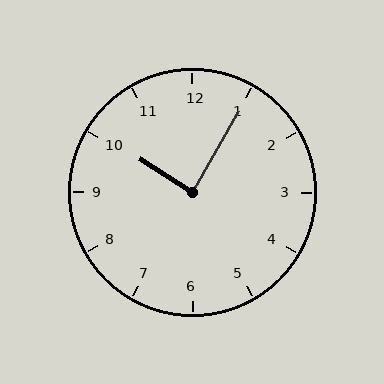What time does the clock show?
10:05.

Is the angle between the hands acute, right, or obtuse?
It is right.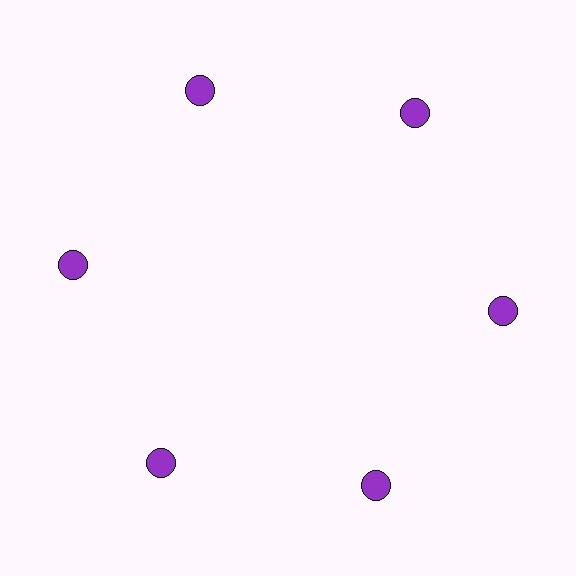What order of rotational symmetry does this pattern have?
This pattern has 6-fold rotational symmetry.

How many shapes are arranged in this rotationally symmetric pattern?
There are 6 shapes, arranged in 6 groups of 1.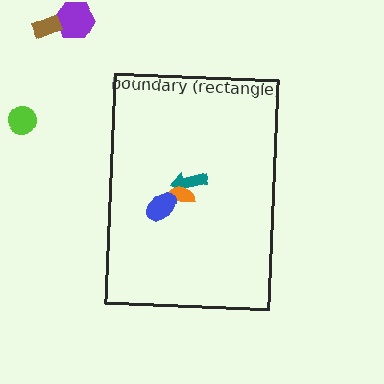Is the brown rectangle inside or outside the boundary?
Outside.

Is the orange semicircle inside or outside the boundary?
Inside.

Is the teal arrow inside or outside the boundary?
Inside.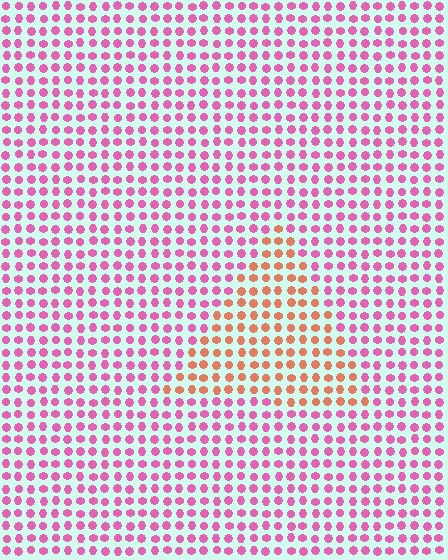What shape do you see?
I see a triangle.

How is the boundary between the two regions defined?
The boundary is defined purely by a slight shift in hue (about 50 degrees). Spacing, size, and orientation are identical on both sides.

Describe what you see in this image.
The image is filled with small pink elements in a uniform arrangement. A triangle-shaped region is visible where the elements are tinted to a slightly different hue, forming a subtle color boundary.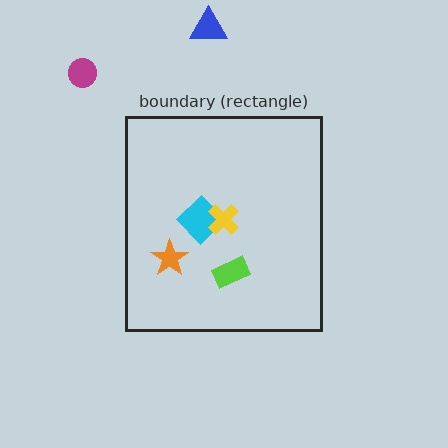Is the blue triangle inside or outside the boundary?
Outside.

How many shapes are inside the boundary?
4 inside, 2 outside.